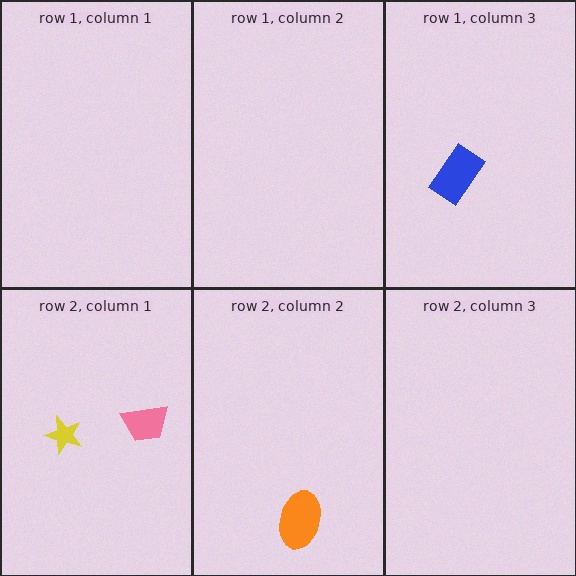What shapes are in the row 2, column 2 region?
The orange ellipse.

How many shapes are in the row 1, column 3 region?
1.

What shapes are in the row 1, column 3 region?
The blue rectangle.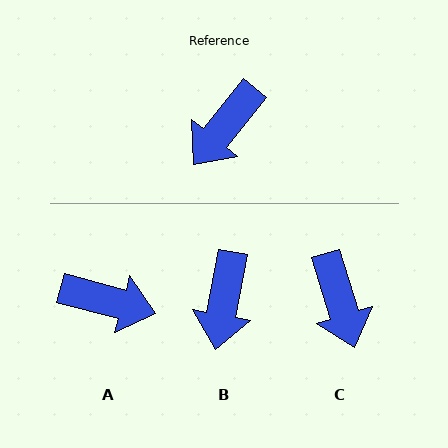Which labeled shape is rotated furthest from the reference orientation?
A, about 114 degrees away.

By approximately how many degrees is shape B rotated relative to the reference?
Approximately 29 degrees counter-clockwise.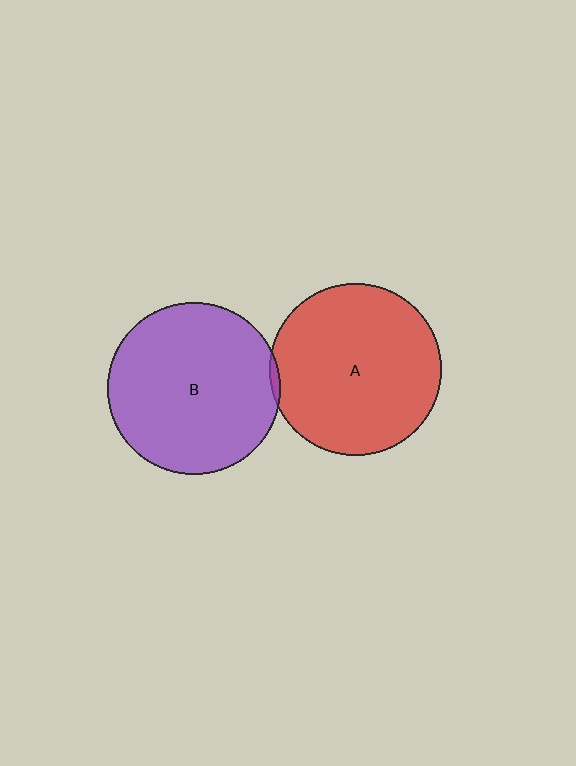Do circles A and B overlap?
Yes.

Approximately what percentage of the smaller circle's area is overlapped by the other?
Approximately 5%.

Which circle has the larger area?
Circle B (purple).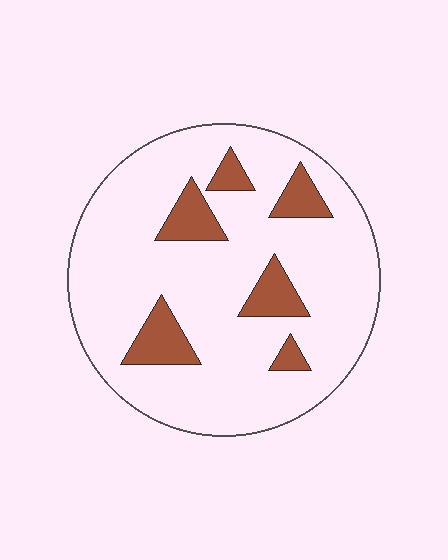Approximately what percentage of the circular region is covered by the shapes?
Approximately 15%.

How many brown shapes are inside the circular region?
6.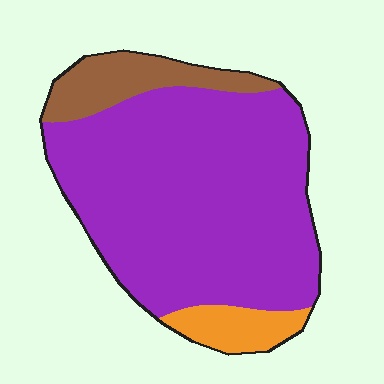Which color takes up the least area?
Orange, at roughly 10%.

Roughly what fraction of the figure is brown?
Brown takes up about one eighth (1/8) of the figure.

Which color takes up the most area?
Purple, at roughly 80%.